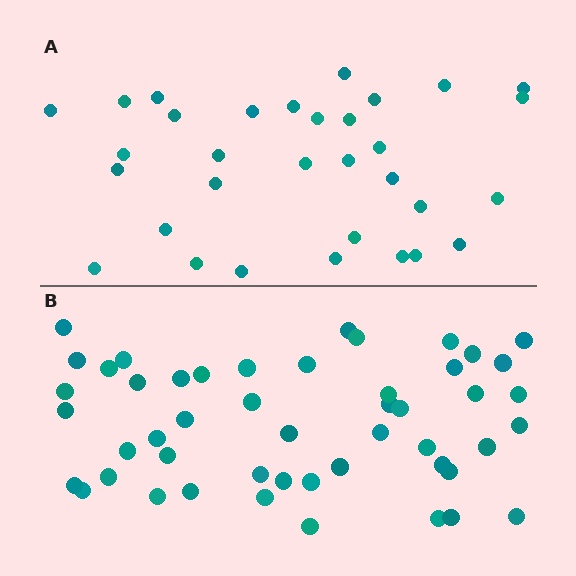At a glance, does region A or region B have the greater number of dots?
Region B (the bottom region) has more dots.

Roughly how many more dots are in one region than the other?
Region B has approximately 15 more dots than region A.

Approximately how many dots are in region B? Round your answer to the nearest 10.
About 50 dots. (The exact count is 49, which rounds to 50.)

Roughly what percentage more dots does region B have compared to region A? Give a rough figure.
About 55% more.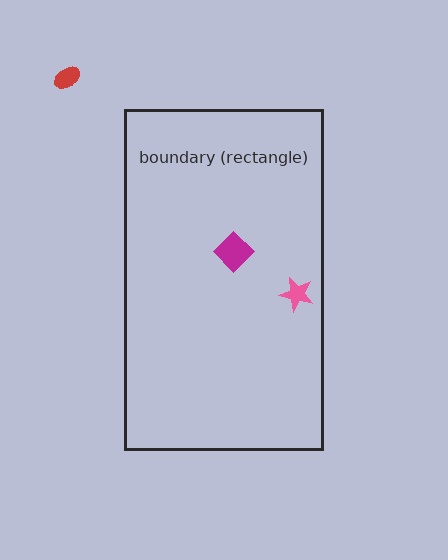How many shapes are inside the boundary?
2 inside, 1 outside.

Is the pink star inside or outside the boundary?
Inside.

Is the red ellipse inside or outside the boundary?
Outside.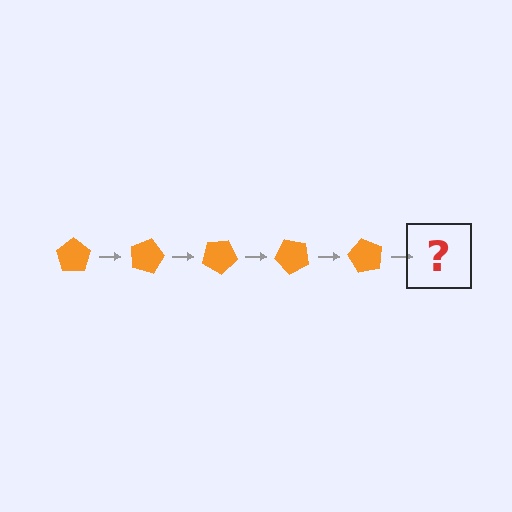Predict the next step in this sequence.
The next step is an orange pentagon rotated 75 degrees.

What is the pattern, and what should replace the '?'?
The pattern is that the pentagon rotates 15 degrees each step. The '?' should be an orange pentagon rotated 75 degrees.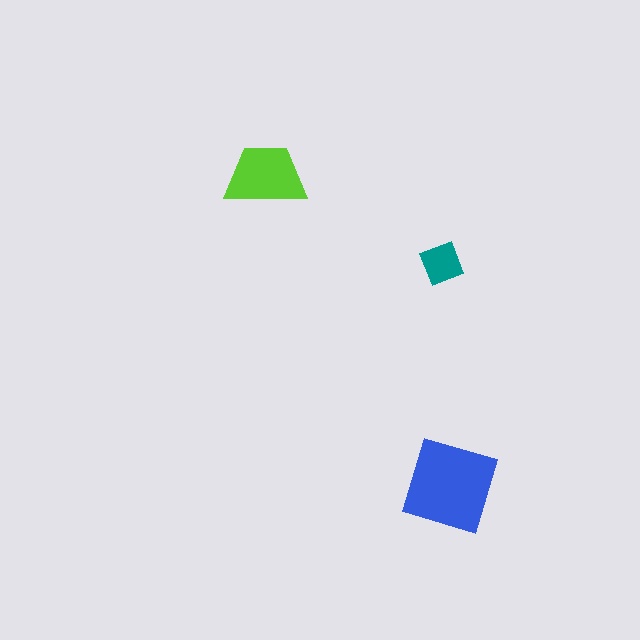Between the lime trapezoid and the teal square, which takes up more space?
The lime trapezoid.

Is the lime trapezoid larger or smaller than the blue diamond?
Smaller.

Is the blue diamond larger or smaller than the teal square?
Larger.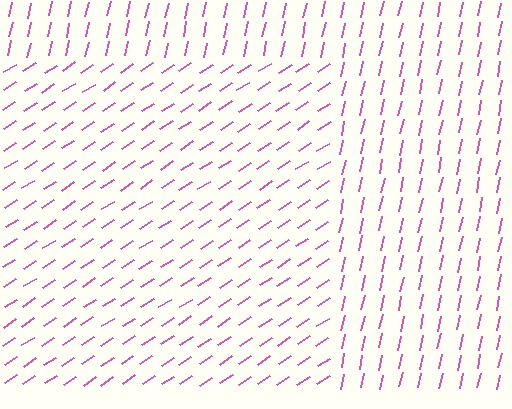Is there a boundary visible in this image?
Yes, there is a texture boundary formed by a change in line orientation.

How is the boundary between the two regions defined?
The boundary is defined purely by a change in line orientation (approximately 45 degrees difference). All lines are the same color and thickness.